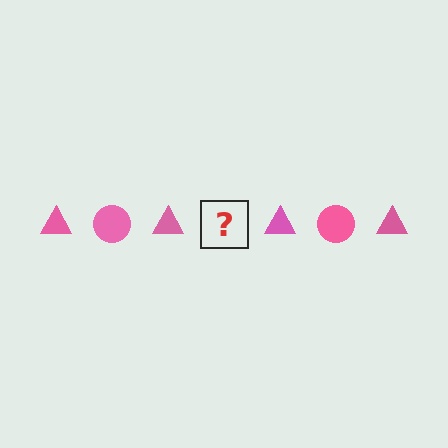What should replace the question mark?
The question mark should be replaced with a pink circle.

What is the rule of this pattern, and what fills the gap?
The rule is that the pattern cycles through triangle, circle shapes in pink. The gap should be filled with a pink circle.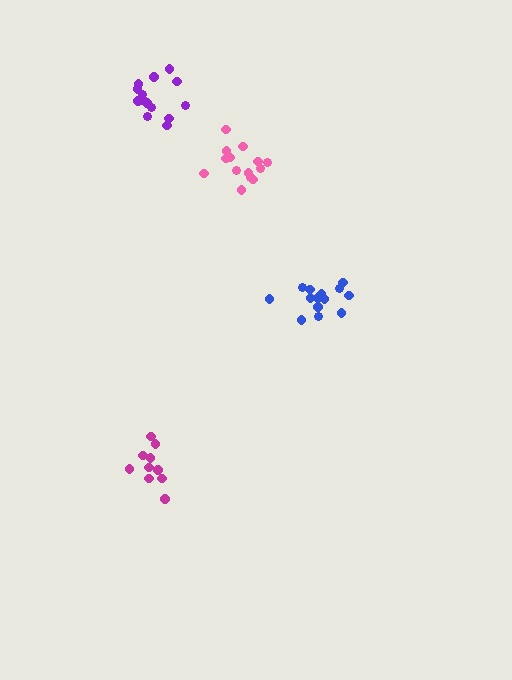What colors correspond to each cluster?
The clusters are colored: pink, blue, magenta, purple.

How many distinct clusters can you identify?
There are 4 distinct clusters.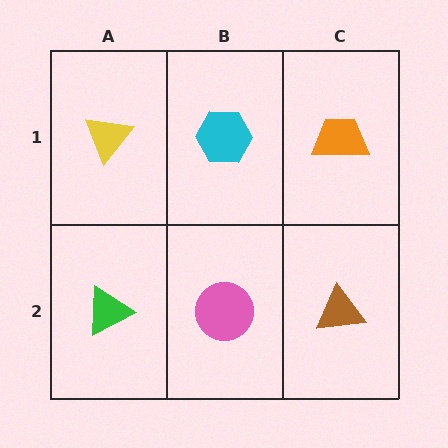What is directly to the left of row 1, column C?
A cyan hexagon.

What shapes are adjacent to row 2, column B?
A cyan hexagon (row 1, column B), a green triangle (row 2, column A), a brown triangle (row 2, column C).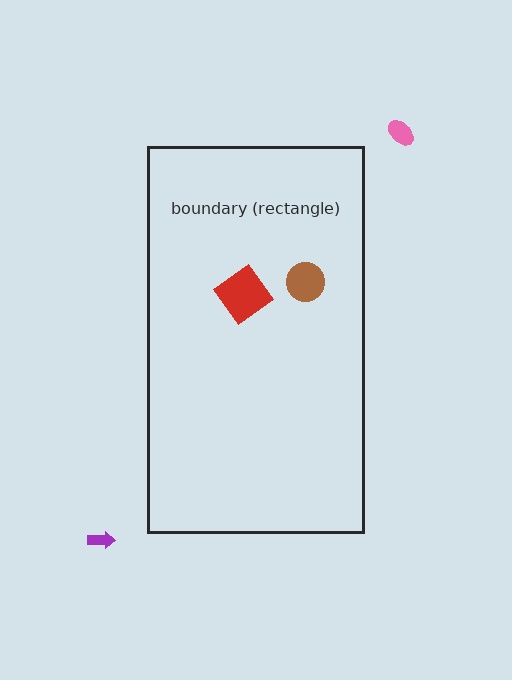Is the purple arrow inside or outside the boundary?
Outside.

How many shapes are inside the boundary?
2 inside, 2 outside.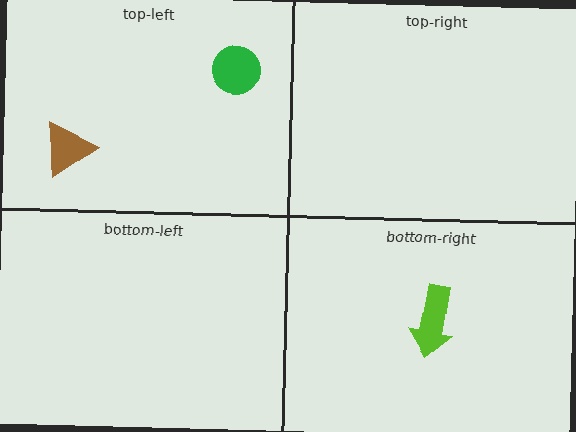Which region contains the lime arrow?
The bottom-right region.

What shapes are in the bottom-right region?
The lime arrow.